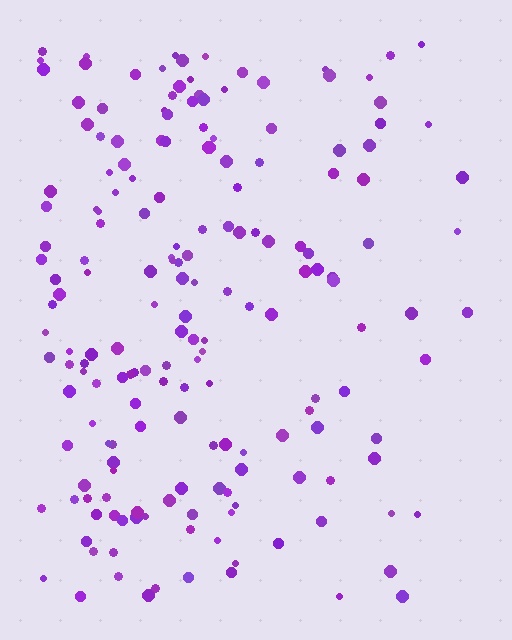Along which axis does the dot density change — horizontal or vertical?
Horizontal.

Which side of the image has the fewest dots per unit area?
The right.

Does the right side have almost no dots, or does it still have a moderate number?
Still a moderate number, just noticeably fewer than the left.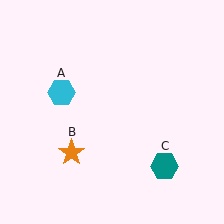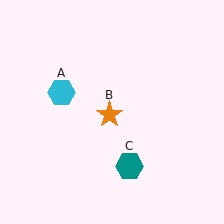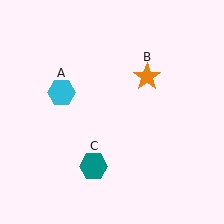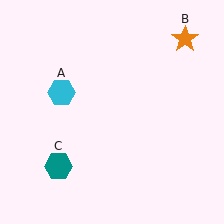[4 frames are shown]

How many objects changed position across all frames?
2 objects changed position: orange star (object B), teal hexagon (object C).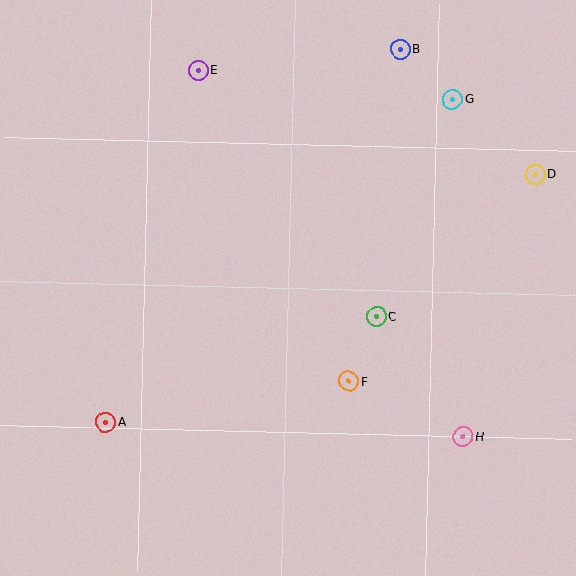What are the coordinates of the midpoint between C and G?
The midpoint between C and G is at (414, 208).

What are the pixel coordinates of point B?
Point B is at (400, 49).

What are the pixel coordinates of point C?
Point C is at (377, 316).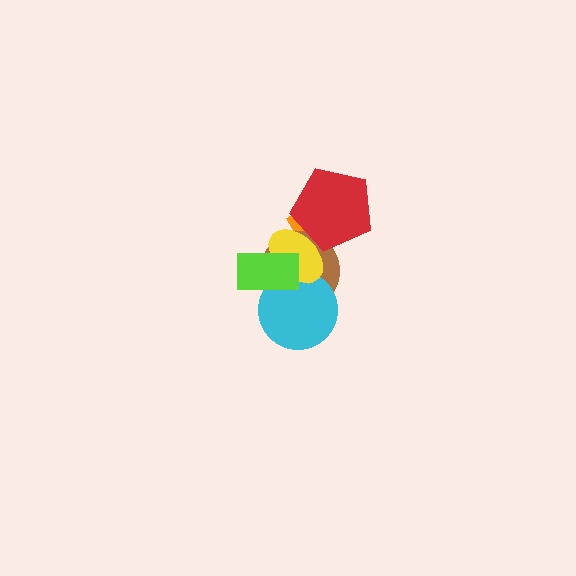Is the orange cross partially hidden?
Yes, it is partially covered by another shape.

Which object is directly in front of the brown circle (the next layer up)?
The cyan circle is directly in front of the brown circle.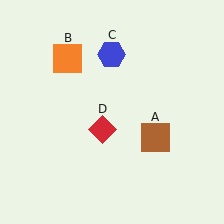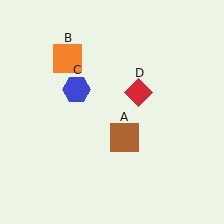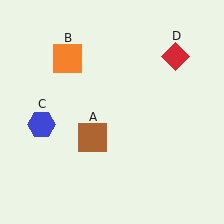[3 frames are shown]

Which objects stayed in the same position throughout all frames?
Orange square (object B) remained stationary.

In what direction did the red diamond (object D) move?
The red diamond (object D) moved up and to the right.